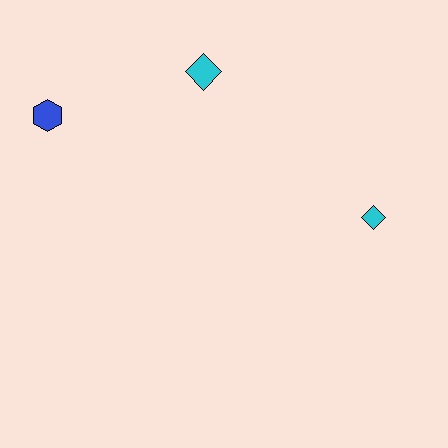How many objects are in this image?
There are 3 objects.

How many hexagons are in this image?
There is 1 hexagon.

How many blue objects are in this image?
There is 1 blue object.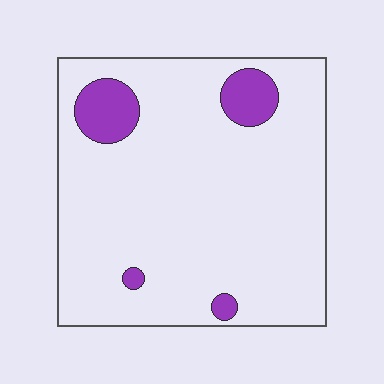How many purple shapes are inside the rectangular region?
4.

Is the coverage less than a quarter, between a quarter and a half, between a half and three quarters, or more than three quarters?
Less than a quarter.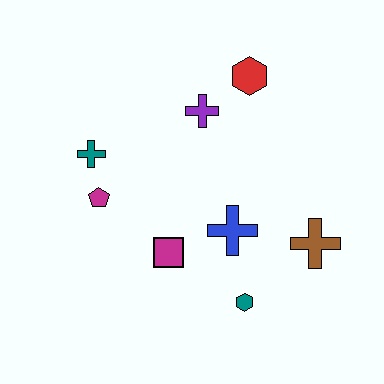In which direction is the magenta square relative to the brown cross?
The magenta square is to the left of the brown cross.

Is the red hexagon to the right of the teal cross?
Yes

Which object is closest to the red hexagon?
The purple cross is closest to the red hexagon.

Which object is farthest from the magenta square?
The red hexagon is farthest from the magenta square.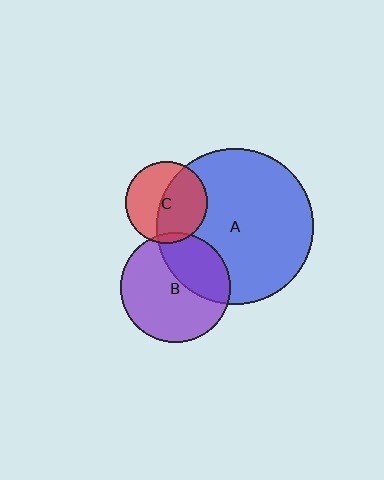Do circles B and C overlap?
Yes.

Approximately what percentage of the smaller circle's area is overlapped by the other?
Approximately 5%.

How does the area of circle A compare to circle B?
Approximately 2.0 times.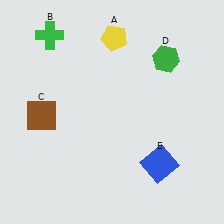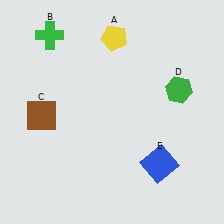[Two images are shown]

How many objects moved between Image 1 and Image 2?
1 object moved between the two images.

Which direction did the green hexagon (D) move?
The green hexagon (D) moved down.